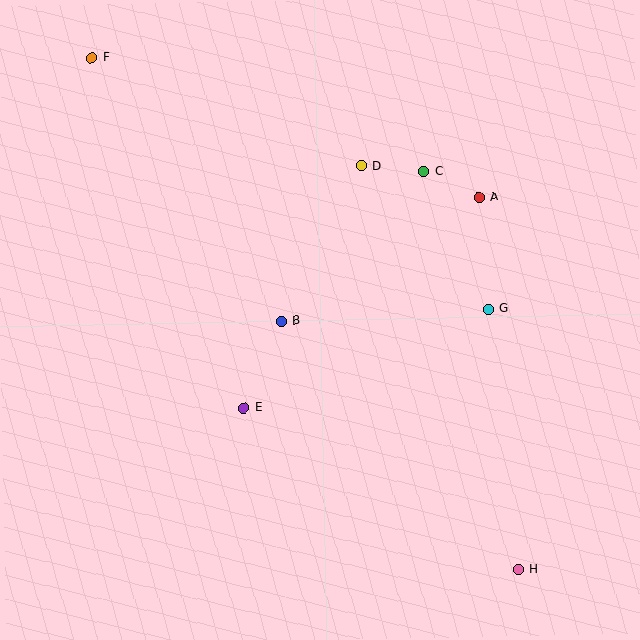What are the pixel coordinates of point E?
Point E is at (243, 408).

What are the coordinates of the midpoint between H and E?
The midpoint between H and E is at (381, 489).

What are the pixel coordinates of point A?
Point A is at (479, 197).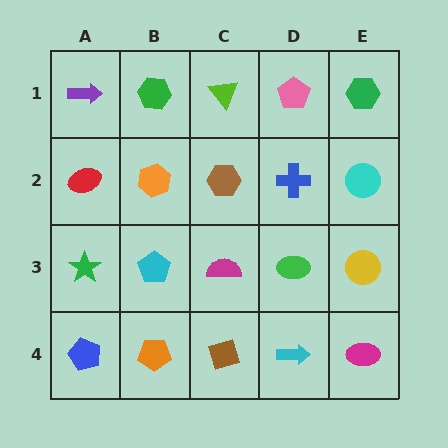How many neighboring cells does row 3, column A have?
3.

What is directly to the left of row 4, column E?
A cyan arrow.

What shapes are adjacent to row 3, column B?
An orange hexagon (row 2, column B), an orange pentagon (row 4, column B), a green star (row 3, column A), a magenta semicircle (row 3, column C).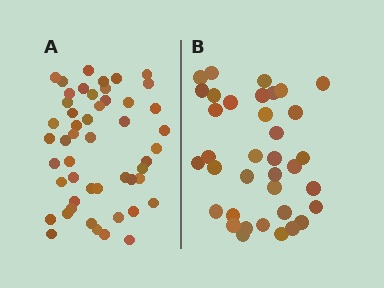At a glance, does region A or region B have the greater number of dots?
Region A (the left region) has more dots.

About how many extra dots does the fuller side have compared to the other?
Region A has approximately 15 more dots than region B.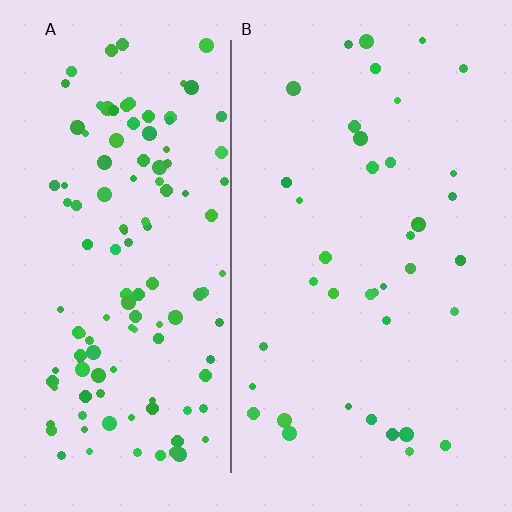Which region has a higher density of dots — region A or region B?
A (the left).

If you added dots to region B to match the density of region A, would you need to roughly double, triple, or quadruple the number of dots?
Approximately triple.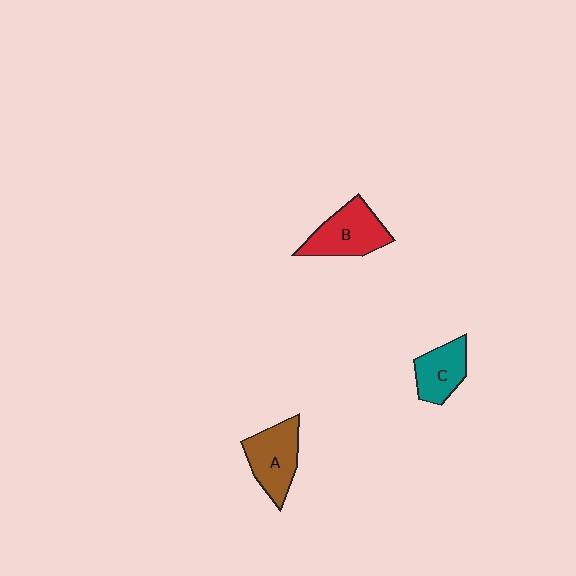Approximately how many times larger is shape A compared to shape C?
Approximately 1.3 times.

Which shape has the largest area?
Shape B (red).